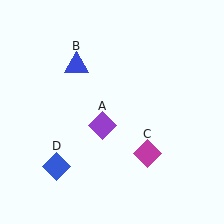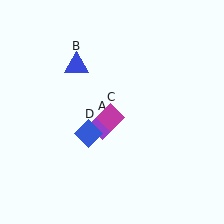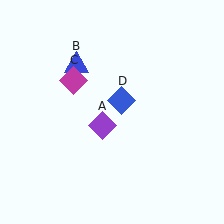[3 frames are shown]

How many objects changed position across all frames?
2 objects changed position: magenta diamond (object C), blue diamond (object D).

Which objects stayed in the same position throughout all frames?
Purple diamond (object A) and blue triangle (object B) remained stationary.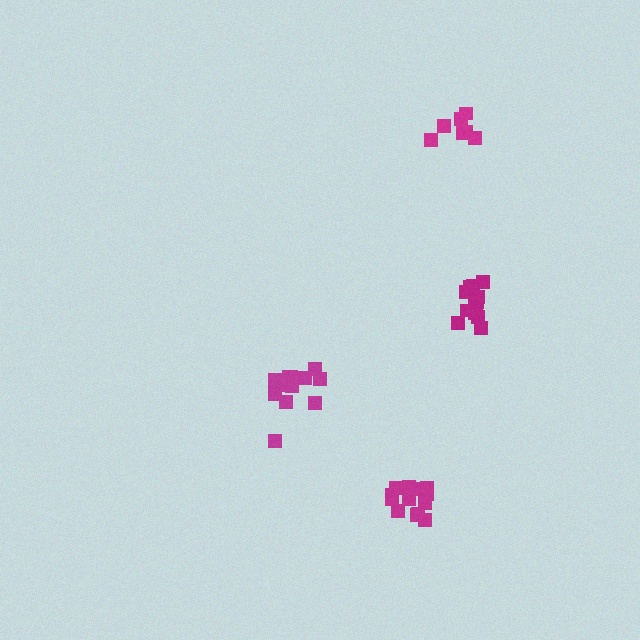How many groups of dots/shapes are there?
There are 4 groups.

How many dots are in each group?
Group 1: 13 dots, Group 2: 7 dots, Group 3: 13 dots, Group 4: 12 dots (45 total).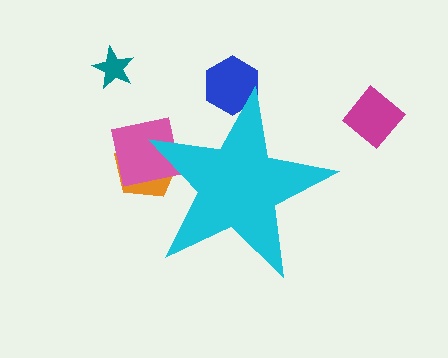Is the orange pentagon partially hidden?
Yes, the orange pentagon is partially hidden behind the cyan star.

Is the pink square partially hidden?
Yes, the pink square is partially hidden behind the cyan star.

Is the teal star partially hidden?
No, the teal star is fully visible.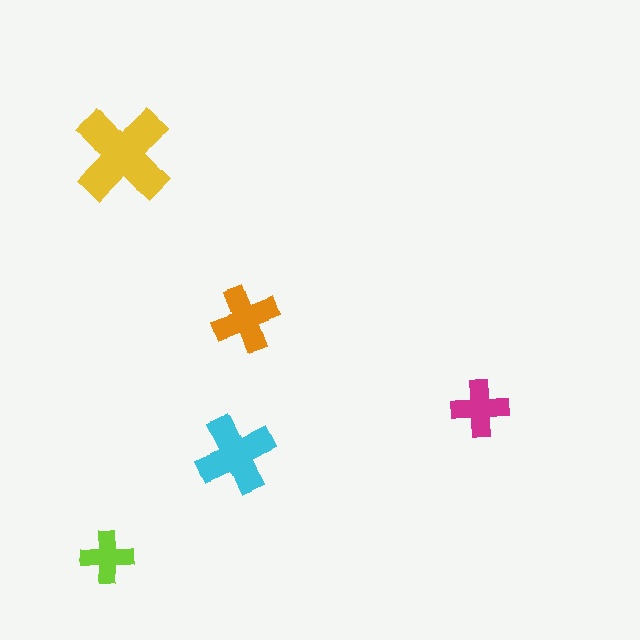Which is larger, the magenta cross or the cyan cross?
The cyan one.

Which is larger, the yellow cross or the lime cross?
The yellow one.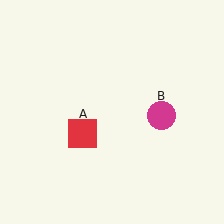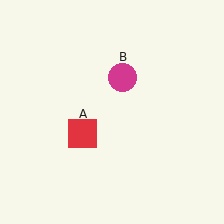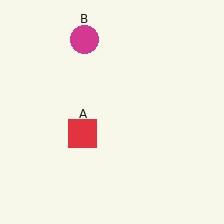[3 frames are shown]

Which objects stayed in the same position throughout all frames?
Red square (object A) remained stationary.